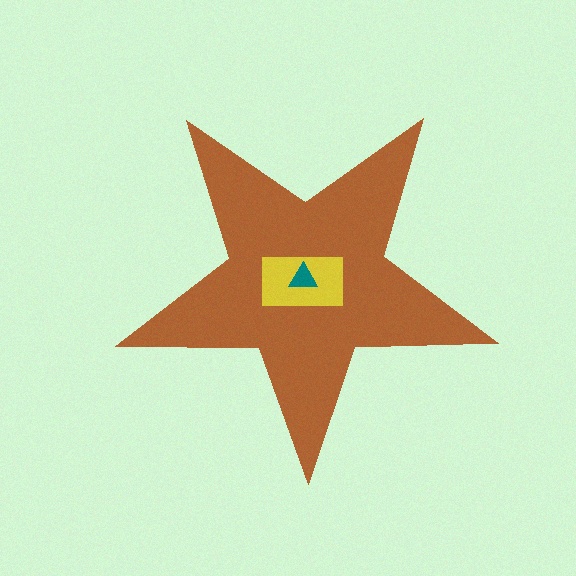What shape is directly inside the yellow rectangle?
The teal triangle.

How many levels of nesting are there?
3.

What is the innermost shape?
The teal triangle.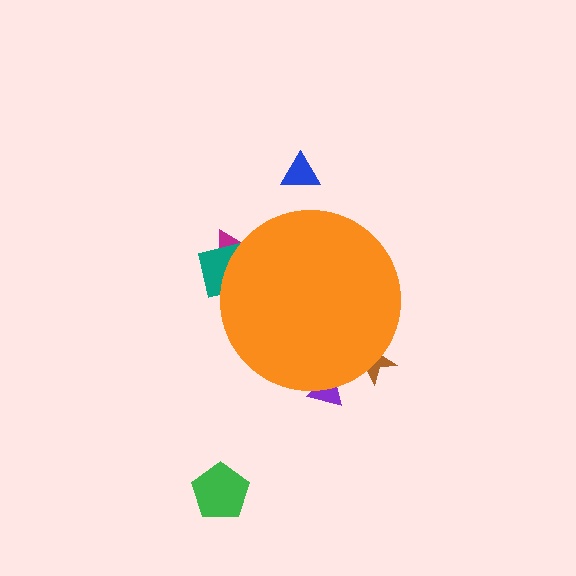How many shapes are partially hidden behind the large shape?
4 shapes are partially hidden.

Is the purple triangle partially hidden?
Yes, the purple triangle is partially hidden behind the orange circle.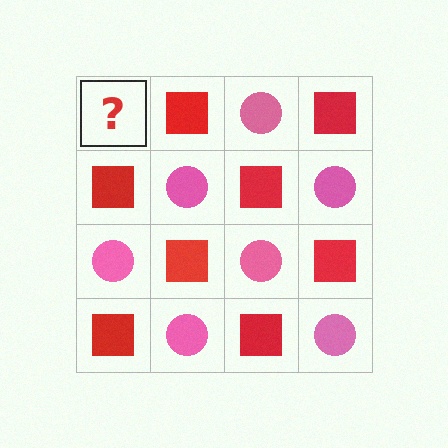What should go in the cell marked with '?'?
The missing cell should contain a pink circle.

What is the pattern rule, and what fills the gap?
The rule is that it alternates pink circle and red square in a checkerboard pattern. The gap should be filled with a pink circle.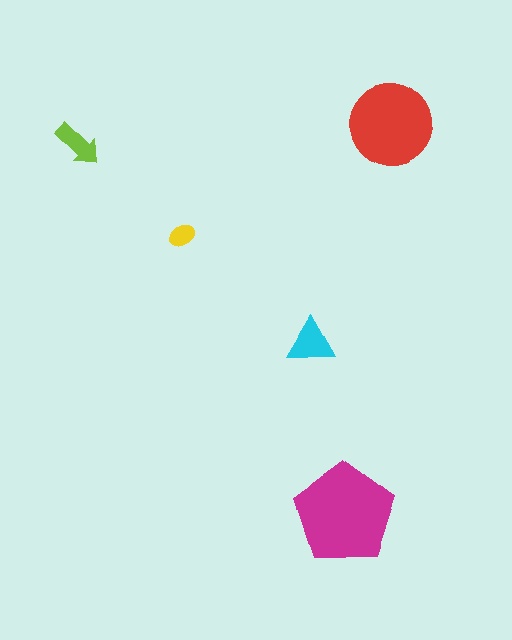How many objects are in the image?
There are 5 objects in the image.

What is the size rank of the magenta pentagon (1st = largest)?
1st.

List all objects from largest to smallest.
The magenta pentagon, the red circle, the cyan triangle, the lime arrow, the yellow ellipse.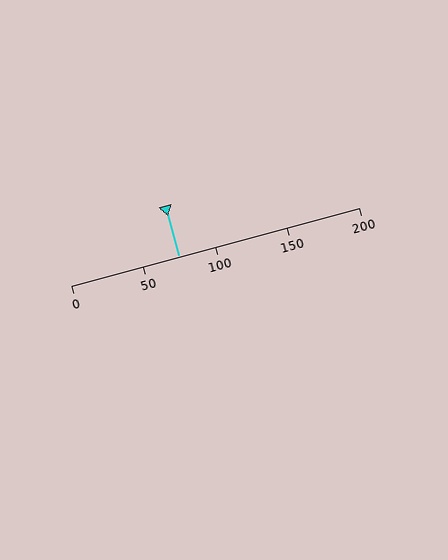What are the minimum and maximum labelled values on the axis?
The axis runs from 0 to 200.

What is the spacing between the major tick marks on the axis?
The major ticks are spaced 50 apart.